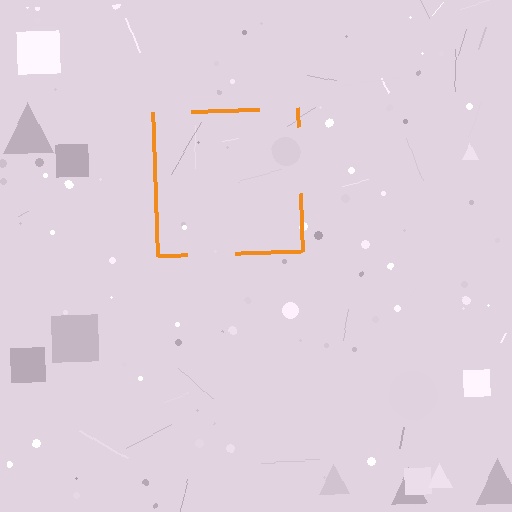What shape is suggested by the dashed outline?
The dashed outline suggests a square.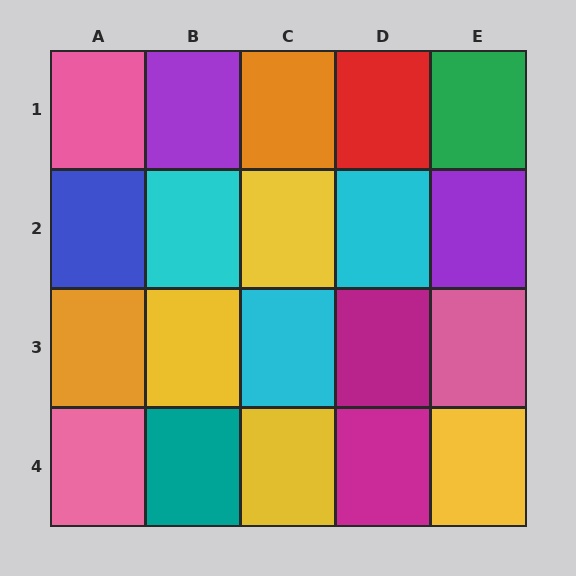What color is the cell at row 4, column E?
Yellow.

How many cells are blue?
1 cell is blue.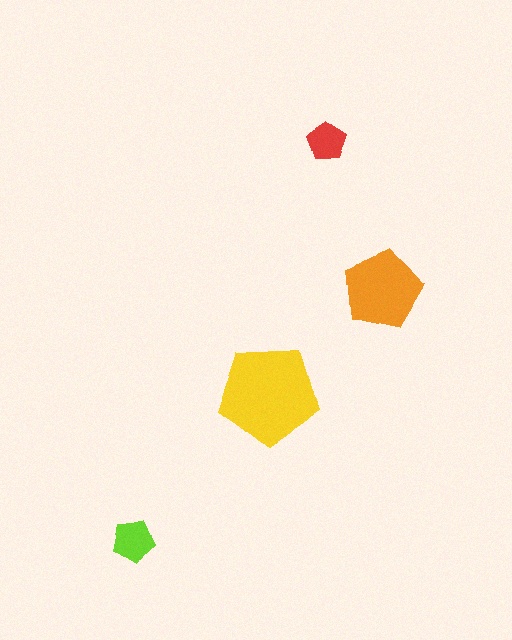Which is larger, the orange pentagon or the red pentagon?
The orange one.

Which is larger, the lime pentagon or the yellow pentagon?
The yellow one.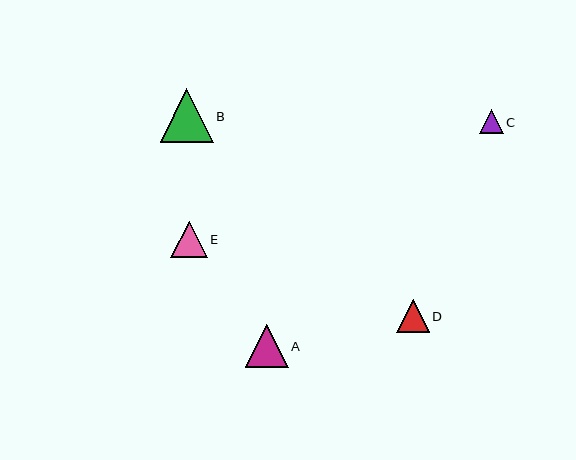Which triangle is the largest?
Triangle B is the largest with a size of approximately 53 pixels.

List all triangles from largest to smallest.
From largest to smallest: B, A, E, D, C.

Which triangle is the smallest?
Triangle C is the smallest with a size of approximately 24 pixels.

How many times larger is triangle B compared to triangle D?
Triangle B is approximately 1.6 times the size of triangle D.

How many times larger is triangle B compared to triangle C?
Triangle B is approximately 2.3 times the size of triangle C.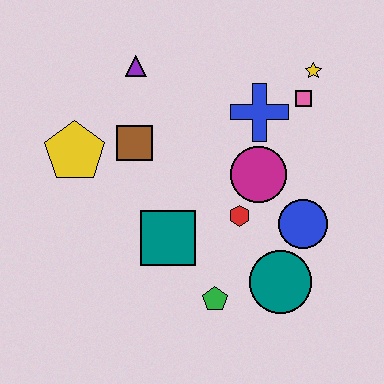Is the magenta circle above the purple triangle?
No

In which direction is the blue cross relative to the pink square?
The blue cross is to the left of the pink square.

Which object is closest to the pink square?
The yellow star is closest to the pink square.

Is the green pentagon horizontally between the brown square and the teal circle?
Yes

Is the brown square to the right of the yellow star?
No